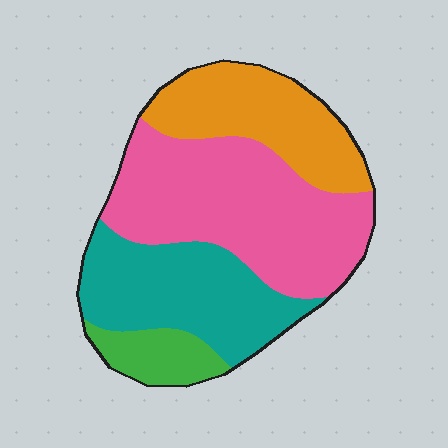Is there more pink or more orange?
Pink.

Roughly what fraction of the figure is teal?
Teal covers around 25% of the figure.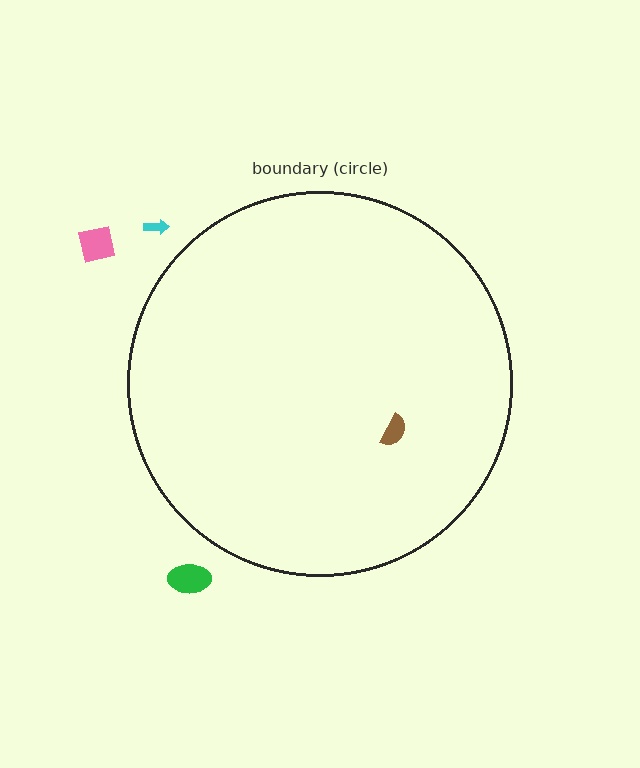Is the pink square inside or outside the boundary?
Outside.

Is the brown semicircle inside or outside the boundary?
Inside.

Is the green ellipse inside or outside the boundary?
Outside.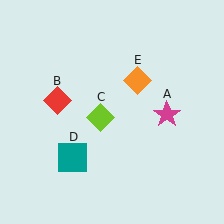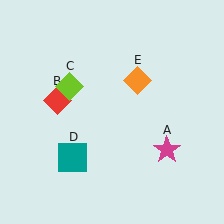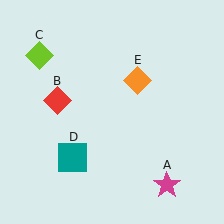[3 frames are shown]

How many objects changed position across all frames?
2 objects changed position: magenta star (object A), lime diamond (object C).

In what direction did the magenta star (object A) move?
The magenta star (object A) moved down.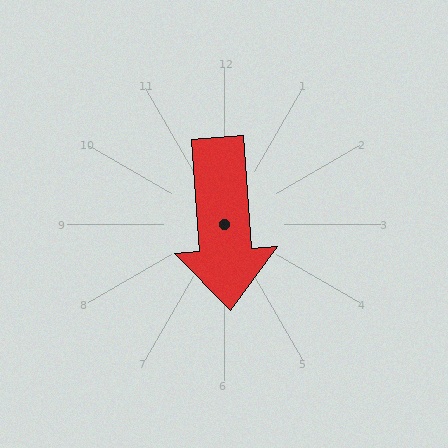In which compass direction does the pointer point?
South.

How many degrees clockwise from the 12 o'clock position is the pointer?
Approximately 176 degrees.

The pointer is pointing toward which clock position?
Roughly 6 o'clock.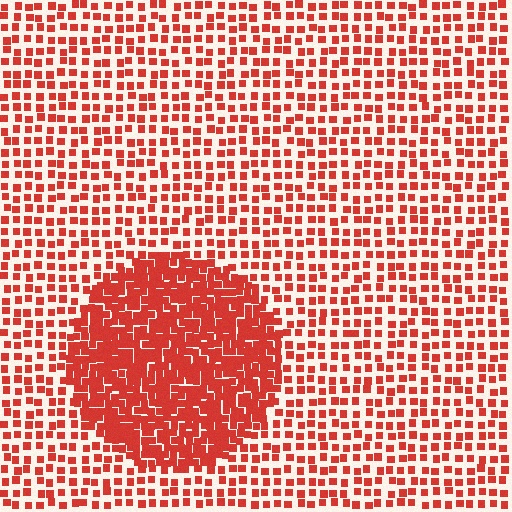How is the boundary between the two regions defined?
The boundary is defined by a change in element density (approximately 2.3x ratio). All elements are the same color, size, and shape.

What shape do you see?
I see a circle.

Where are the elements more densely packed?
The elements are more densely packed inside the circle boundary.